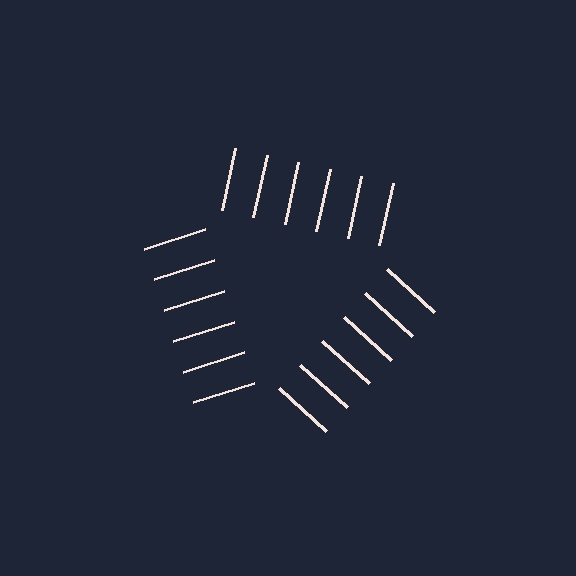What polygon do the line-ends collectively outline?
An illusory triangle — the line segments terminate on its edges but no continuous stroke is drawn.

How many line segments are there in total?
18 — 6 along each of the 3 edges.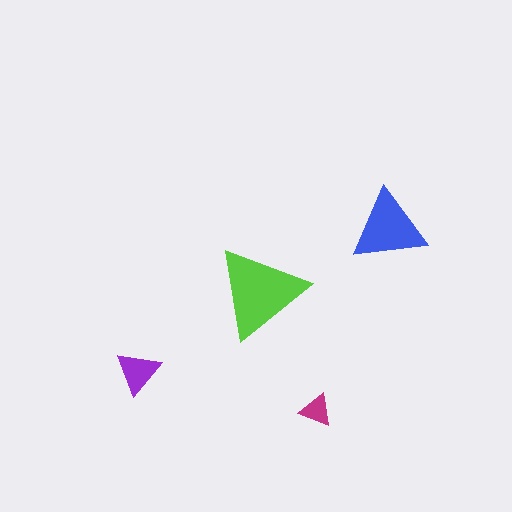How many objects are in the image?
There are 4 objects in the image.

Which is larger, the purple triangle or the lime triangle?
The lime one.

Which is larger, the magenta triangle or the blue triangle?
The blue one.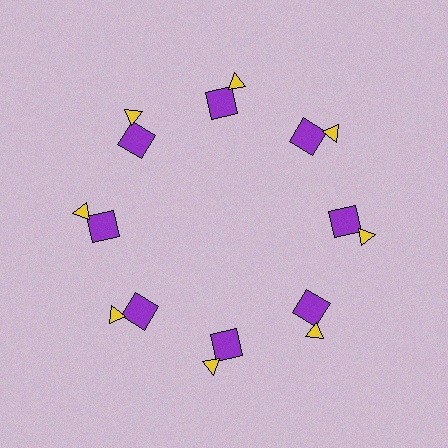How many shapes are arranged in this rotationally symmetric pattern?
There are 16 shapes, arranged in 8 groups of 2.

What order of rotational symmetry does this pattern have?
This pattern has 8-fold rotational symmetry.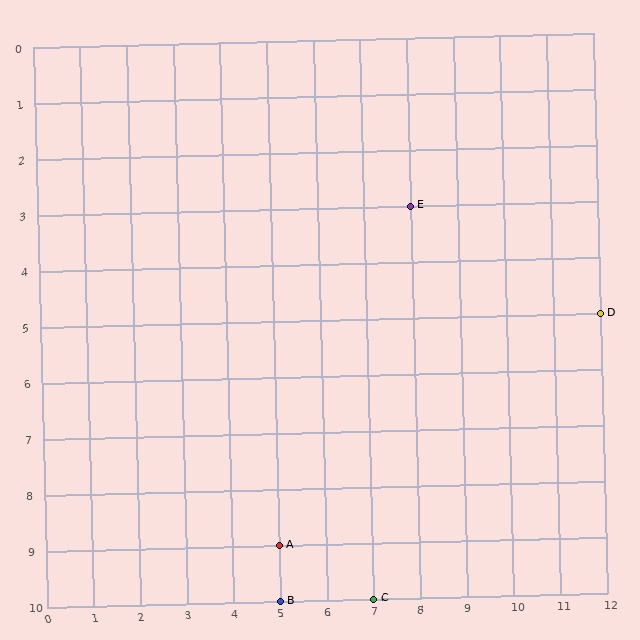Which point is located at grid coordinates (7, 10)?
Point C is at (7, 10).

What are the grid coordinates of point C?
Point C is at grid coordinates (7, 10).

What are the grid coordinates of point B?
Point B is at grid coordinates (5, 10).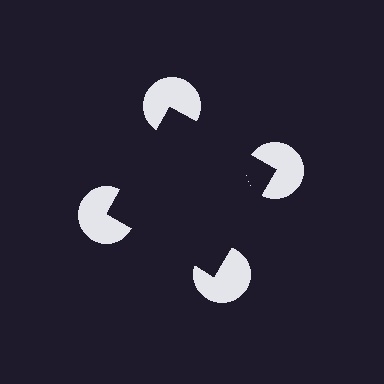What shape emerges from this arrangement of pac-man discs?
An illusory square — its edges are inferred from the aligned wedge cuts in the pac-man discs, not physically drawn.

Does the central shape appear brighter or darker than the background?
It typically appears slightly darker than the background, even though no actual brightness change is drawn.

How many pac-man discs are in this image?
There are 4 — one at each vertex of the illusory square.